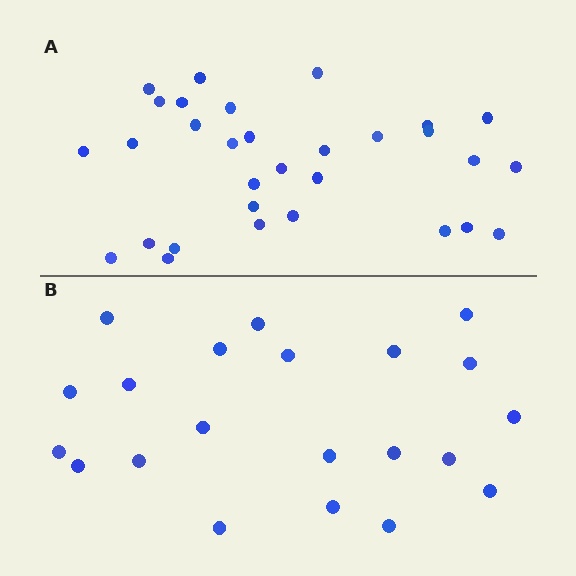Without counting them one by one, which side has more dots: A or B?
Region A (the top region) has more dots.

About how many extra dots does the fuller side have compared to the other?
Region A has roughly 10 or so more dots than region B.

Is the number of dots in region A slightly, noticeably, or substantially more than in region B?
Region A has substantially more. The ratio is roughly 1.5 to 1.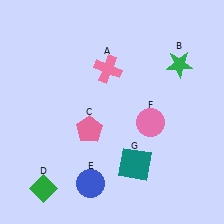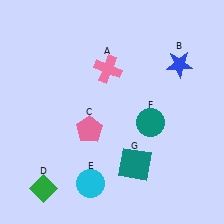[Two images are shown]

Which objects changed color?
B changed from green to blue. E changed from blue to cyan. F changed from pink to teal.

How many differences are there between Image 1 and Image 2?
There are 3 differences between the two images.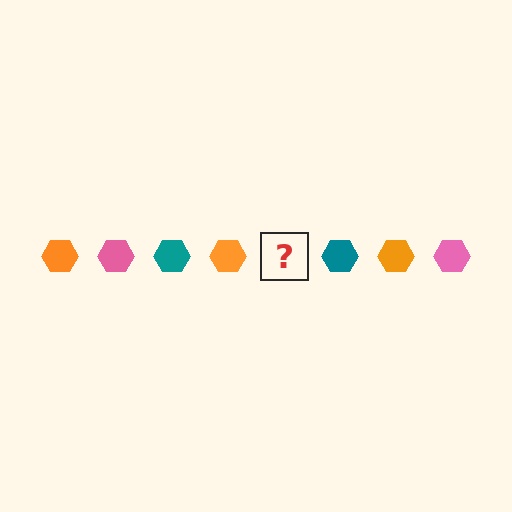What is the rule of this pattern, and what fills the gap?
The rule is that the pattern cycles through orange, pink, teal hexagons. The gap should be filled with a pink hexagon.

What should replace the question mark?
The question mark should be replaced with a pink hexagon.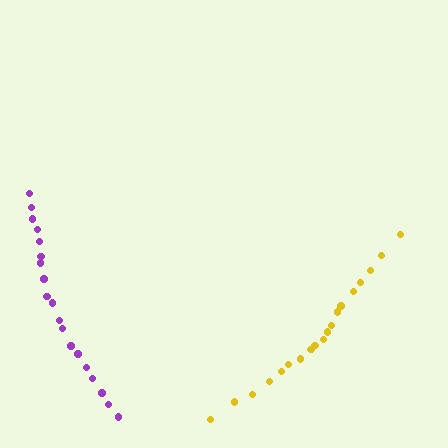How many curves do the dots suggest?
There are 2 distinct paths.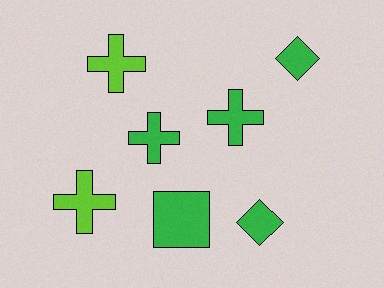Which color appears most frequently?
Green, with 5 objects.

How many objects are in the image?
There are 7 objects.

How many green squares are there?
There is 1 green square.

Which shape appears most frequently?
Cross, with 4 objects.